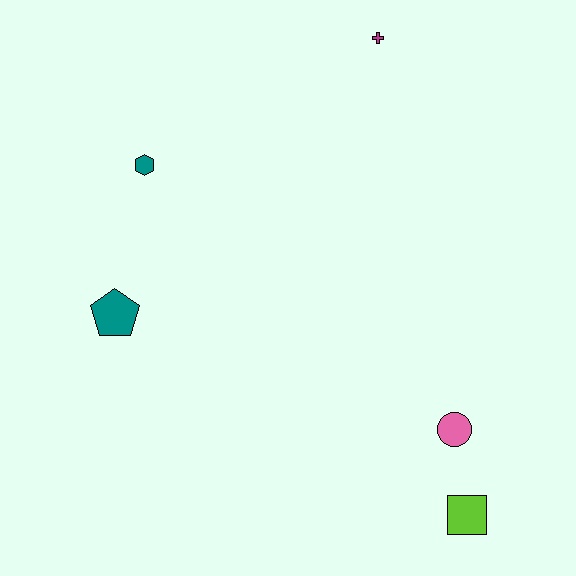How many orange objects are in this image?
There are no orange objects.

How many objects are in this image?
There are 5 objects.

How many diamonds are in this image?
There are no diamonds.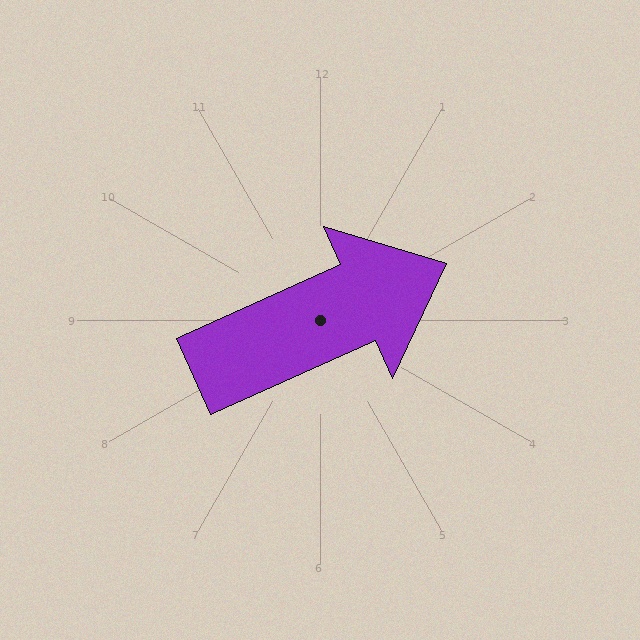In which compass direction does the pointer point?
Northeast.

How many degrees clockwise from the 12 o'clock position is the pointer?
Approximately 66 degrees.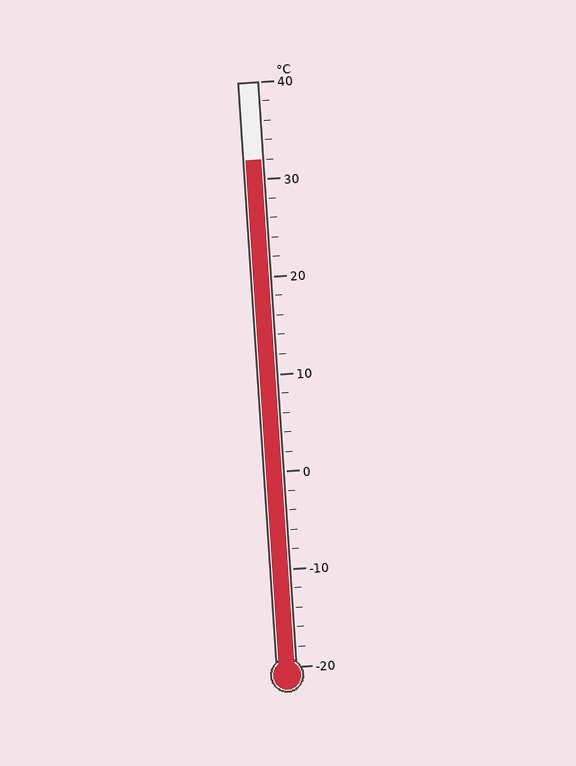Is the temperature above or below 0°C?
The temperature is above 0°C.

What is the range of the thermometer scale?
The thermometer scale ranges from -20°C to 40°C.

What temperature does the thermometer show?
The thermometer shows approximately 32°C.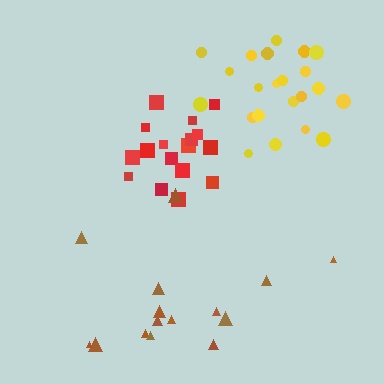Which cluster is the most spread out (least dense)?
Brown.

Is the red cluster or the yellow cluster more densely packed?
Yellow.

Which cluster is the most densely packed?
Yellow.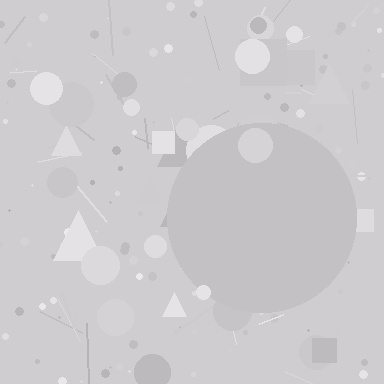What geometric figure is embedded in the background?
A circle is embedded in the background.